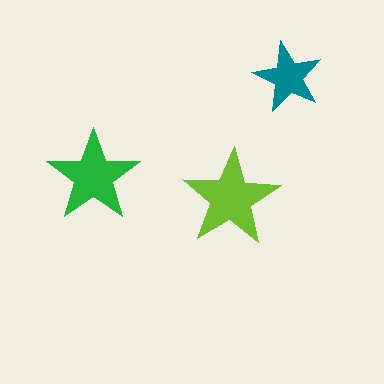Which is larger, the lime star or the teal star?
The lime one.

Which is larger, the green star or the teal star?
The green one.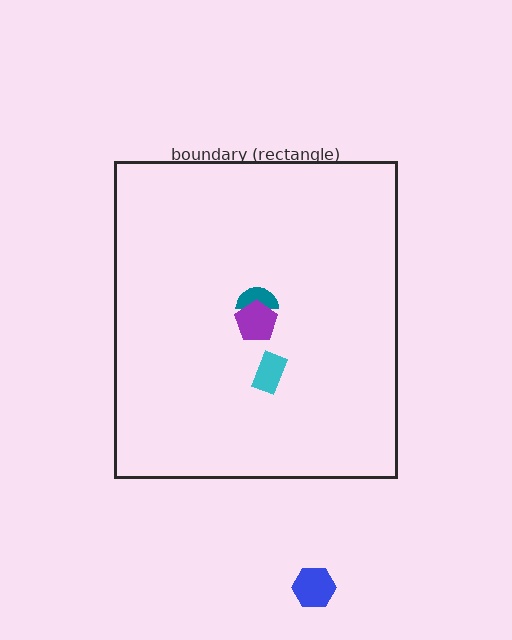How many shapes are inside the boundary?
3 inside, 1 outside.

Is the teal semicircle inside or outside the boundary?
Inside.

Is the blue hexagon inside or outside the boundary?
Outside.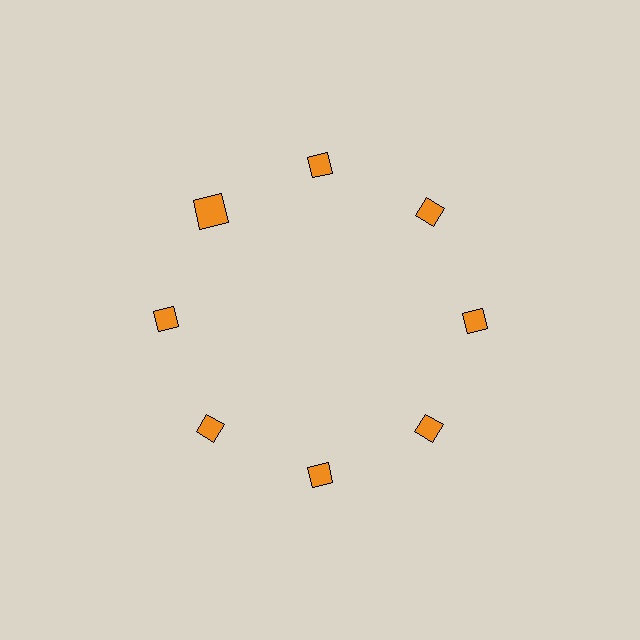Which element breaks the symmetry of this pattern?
The orange square at roughly the 10 o'clock position breaks the symmetry. All other shapes are orange diamonds.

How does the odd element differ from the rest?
It has a different shape: square instead of diamond.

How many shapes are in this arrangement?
There are 8 shapes arranged in a ring pattern.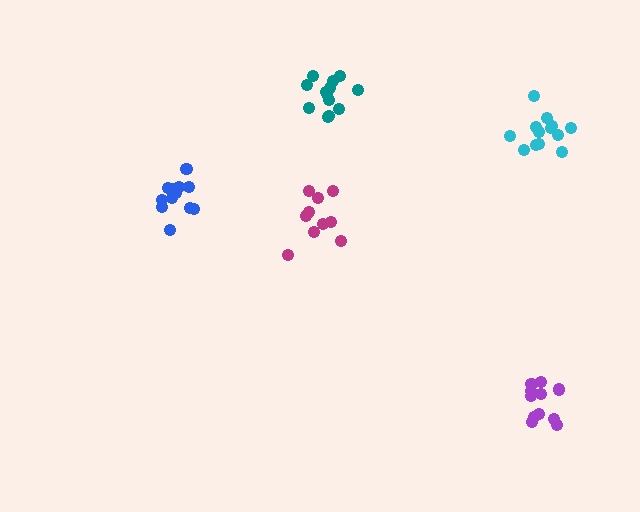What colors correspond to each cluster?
The clusters are colored: purple, cyan, blue, teal, magenta.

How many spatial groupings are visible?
There are 5 spatial groupings.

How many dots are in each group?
Group 1: 11 dots, Group 2: 13 dots, Group 3: 13 dots, Group 4: 13 dots, Group 5: 10 dots (60 total).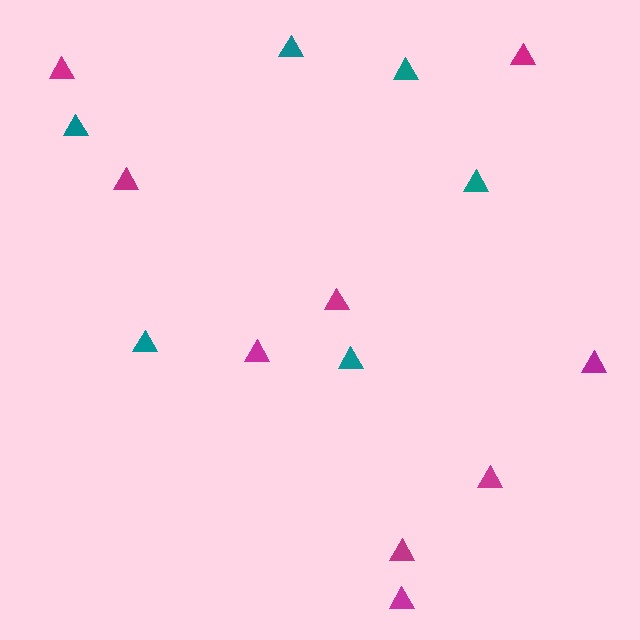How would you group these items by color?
There are 2 groups: one group of magenta triangles (9) and one group of teal triangles (6).